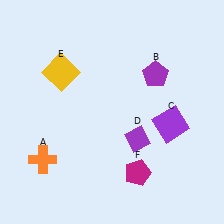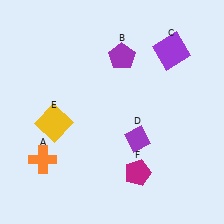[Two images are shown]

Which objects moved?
The objects that moved are: the purple pentagon (B), the purple square (C), the yellow square (E).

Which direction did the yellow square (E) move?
The yellow square (E) moved down.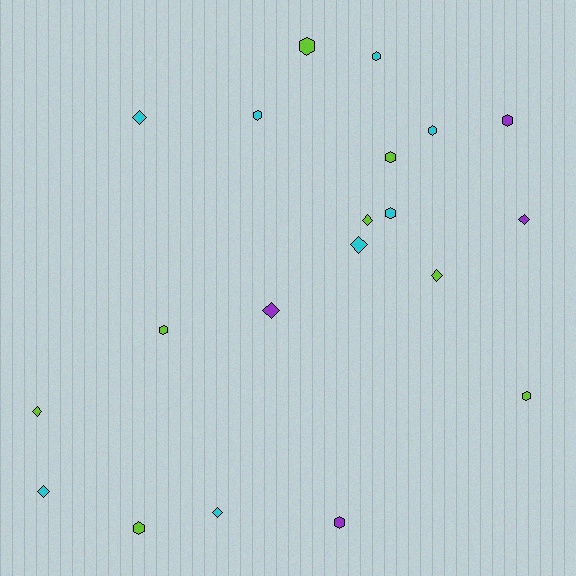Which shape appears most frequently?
Hexagon, with 11 objects.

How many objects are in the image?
There are 20 objects.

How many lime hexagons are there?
There are 5 lime hexagons.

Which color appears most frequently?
Lime, with 8 objects.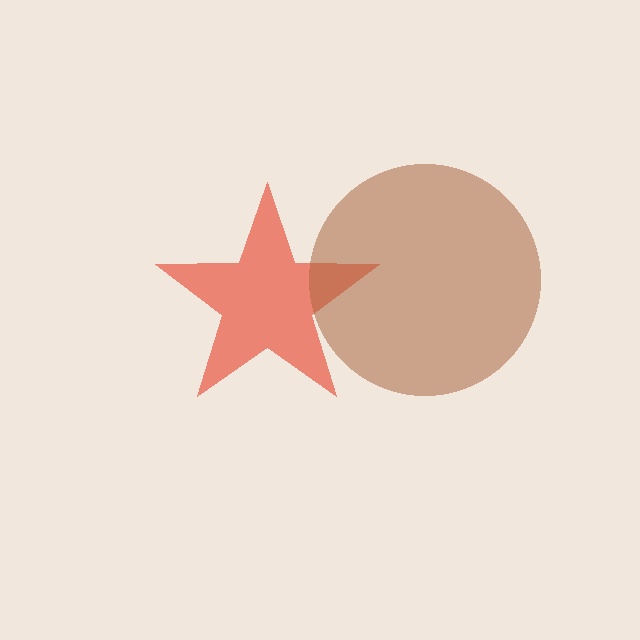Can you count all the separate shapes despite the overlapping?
Yes, there are 2 separate shapes.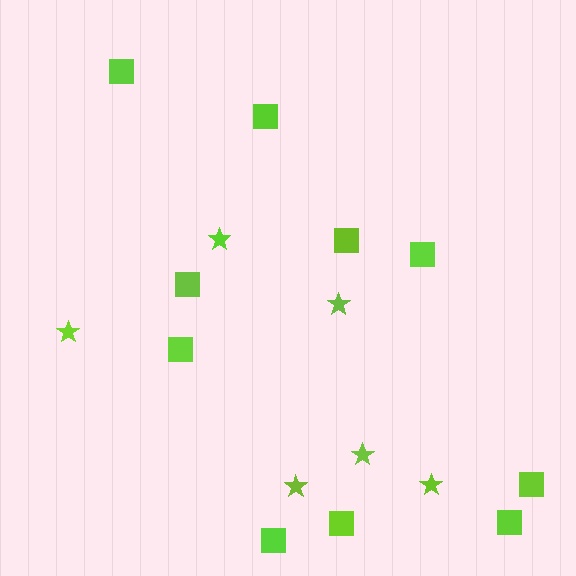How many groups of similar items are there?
There are 2 groups: one group of stars (6) and one group of squares (10).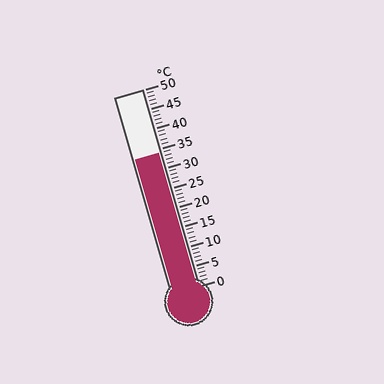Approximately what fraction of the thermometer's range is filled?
The thermometer is filled to approximately 70% of its range.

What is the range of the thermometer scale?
The thermometer scale ranges from 0°C to 50°C.